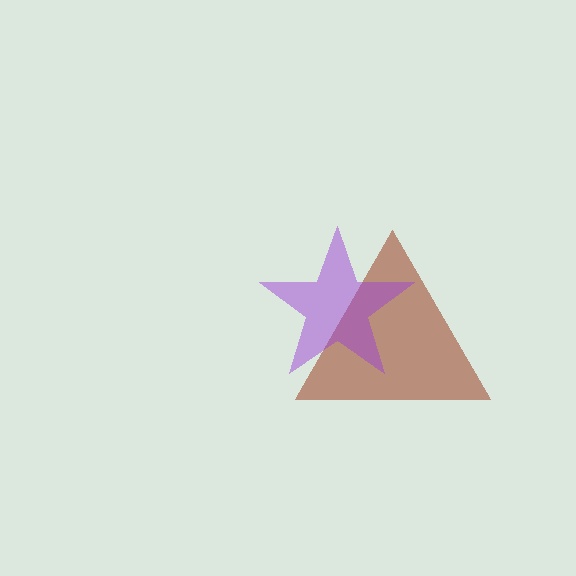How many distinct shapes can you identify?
There are 2 distinct shapes: a brown triangle, a purple star.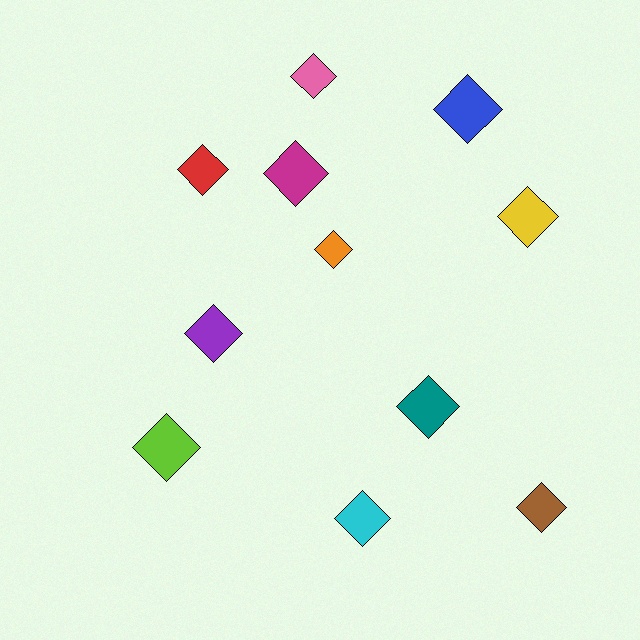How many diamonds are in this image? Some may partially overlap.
There are 11 diamonds.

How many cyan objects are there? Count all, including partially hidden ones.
There is 1 cyan object.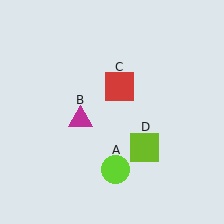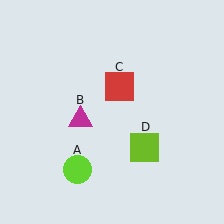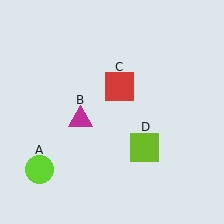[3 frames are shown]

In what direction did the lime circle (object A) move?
The lime circle (object A) moved left.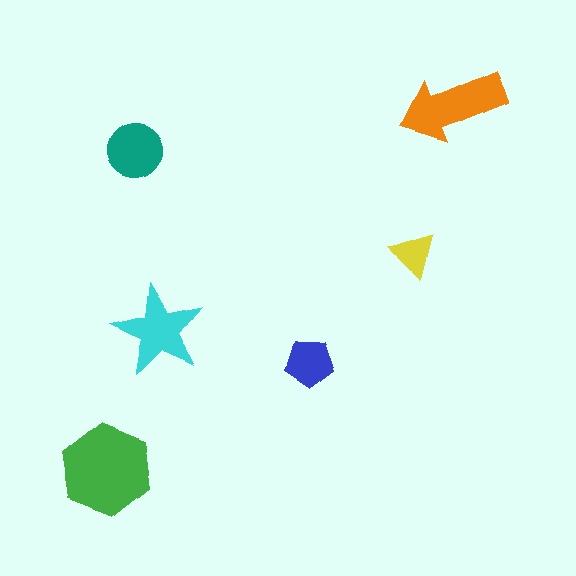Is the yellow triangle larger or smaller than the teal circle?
Smaller.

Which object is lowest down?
The green hexagon is bottommost.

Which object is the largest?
The green hexagon.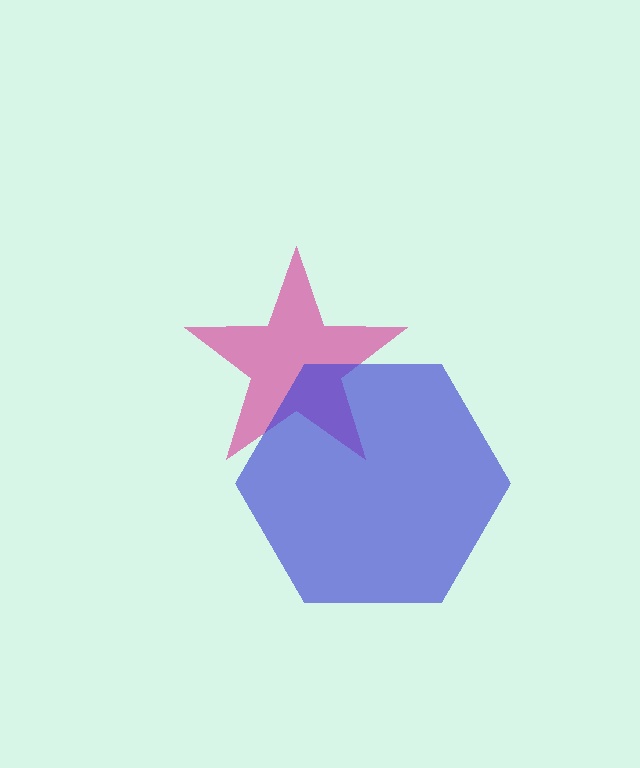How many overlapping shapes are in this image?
There are 2 overlapping shapes in the image.